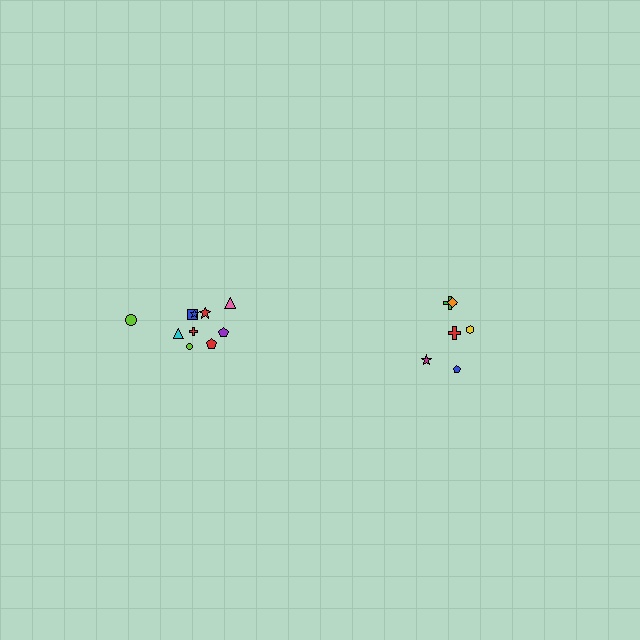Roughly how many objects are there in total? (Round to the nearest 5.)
Roughly 15 objects in total.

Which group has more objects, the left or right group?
The left group.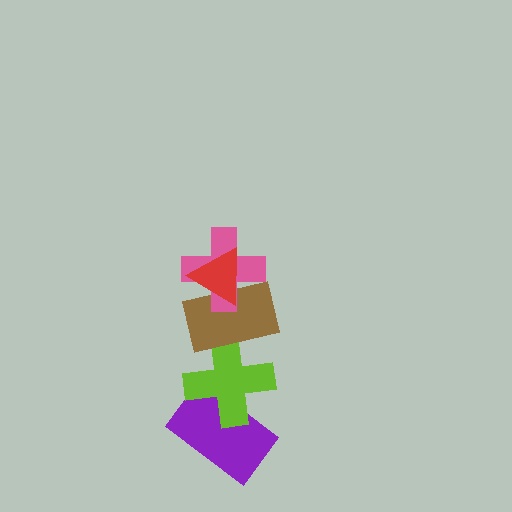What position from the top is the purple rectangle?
The purple rectangle is 5th from the top.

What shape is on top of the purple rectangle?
The lime cross is on top of the purple rectangle.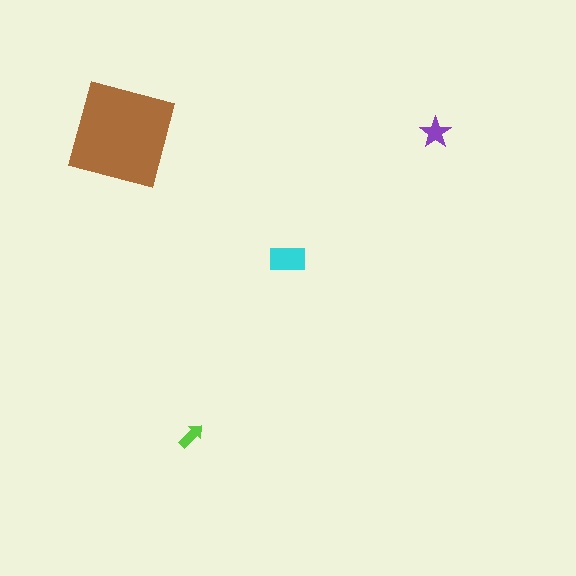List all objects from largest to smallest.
The brown square, the cyan rectangle, the purple star, the lime arrow.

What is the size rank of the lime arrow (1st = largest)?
4th.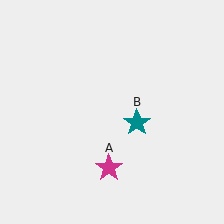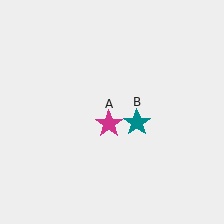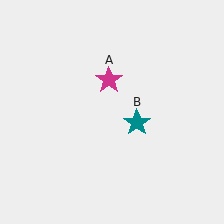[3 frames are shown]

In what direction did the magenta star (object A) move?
The magenta star (object A) moved up.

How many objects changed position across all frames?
1 object changed position: magenta star (object A).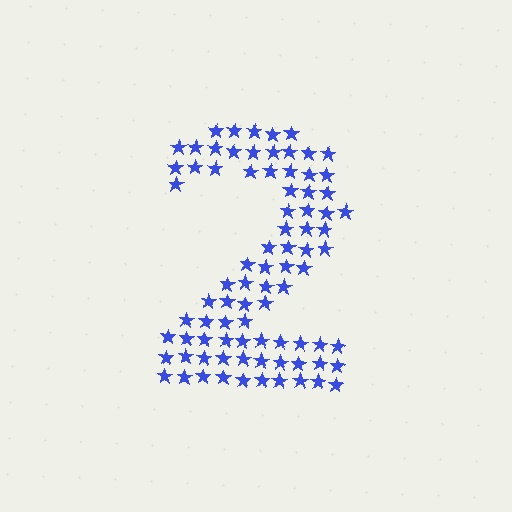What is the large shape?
The large shape is the digit 2.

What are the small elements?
The small elements are stars.